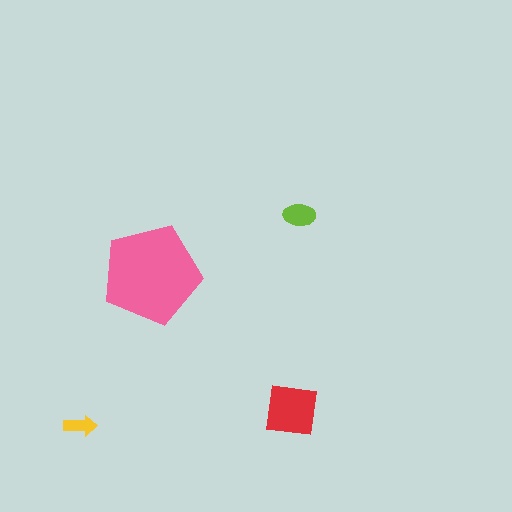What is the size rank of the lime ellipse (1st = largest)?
3rd.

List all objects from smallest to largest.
The yellow arrow, the lime ellipse, the red square, the pink pentagon.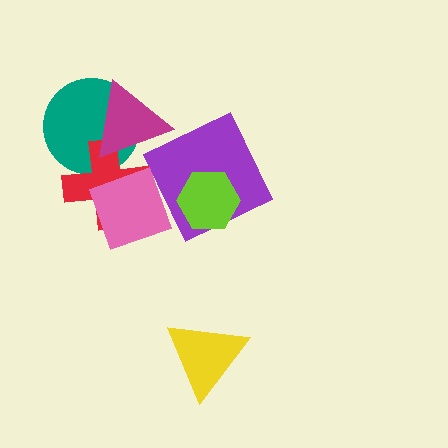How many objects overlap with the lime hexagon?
1 object overlaps with the lime hexagon.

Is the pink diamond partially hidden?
No, no other shape covers it.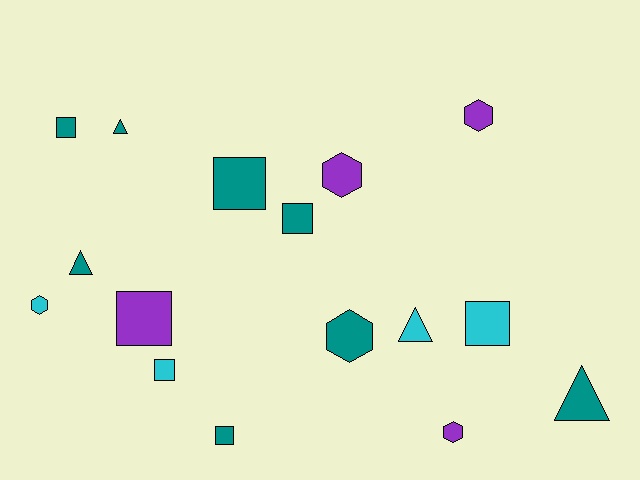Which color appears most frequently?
Teal, with 8 objects.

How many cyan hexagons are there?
There is 1 cyan hexagon.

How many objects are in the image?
There are 16 objects.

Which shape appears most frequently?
Square, with 7 objects.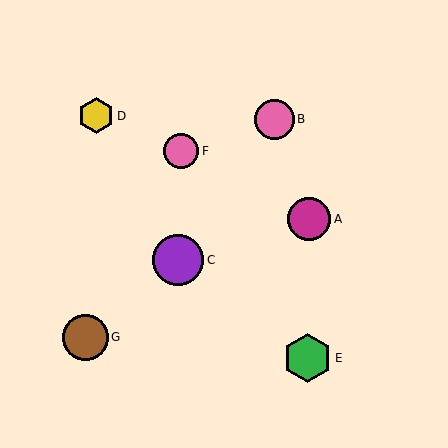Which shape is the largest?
The purple circle (labeled C) is the largest.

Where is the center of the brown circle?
The center of the brown circle is at (86, 337).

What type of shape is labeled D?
Shape D is a yellow hexagon.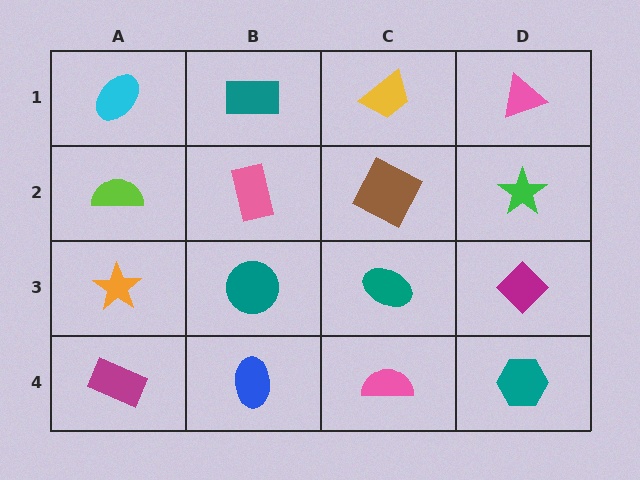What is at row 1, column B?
A teal rectangle.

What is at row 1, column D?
A pink triangle.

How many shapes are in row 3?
4 shapes.